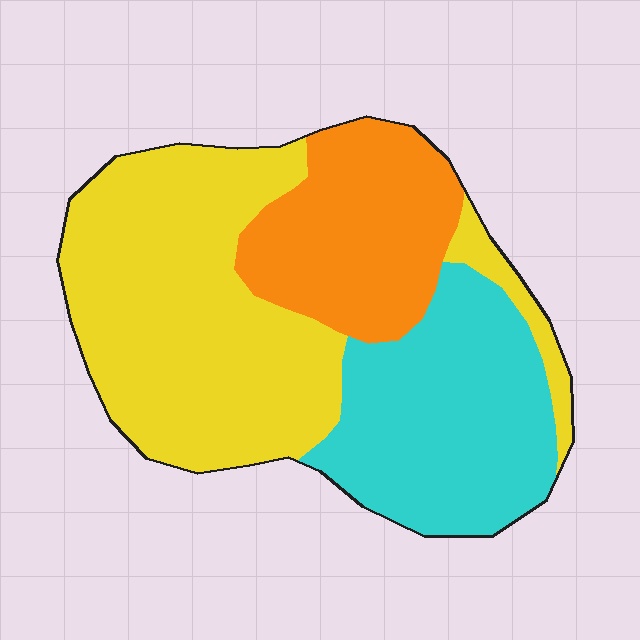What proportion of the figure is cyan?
Cyan covers about 30% of the figure.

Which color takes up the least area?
Orange, at roughly 25%.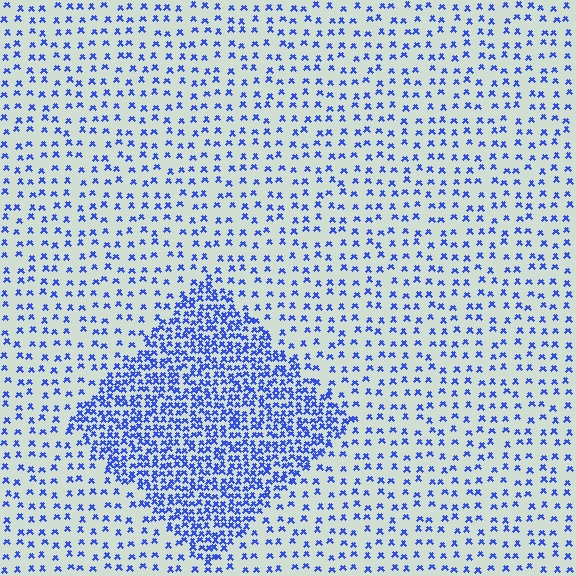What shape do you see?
I see a diamond.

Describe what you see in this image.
The image contains small blue elements arranged at two different densities. A diamond-shaped region is visible where the elements are more densely packed than the surrounding area.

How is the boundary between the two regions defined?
The boundary is defined by a change in element density (approximately 2.7x ratio). All elements are the same color, size, and shape.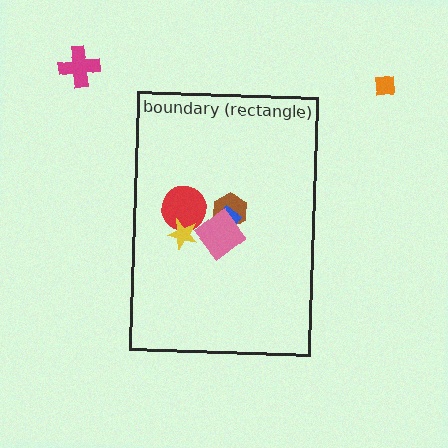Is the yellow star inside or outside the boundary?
Inside.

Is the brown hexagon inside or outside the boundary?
Inside.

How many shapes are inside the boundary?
5 inside, 2 outside.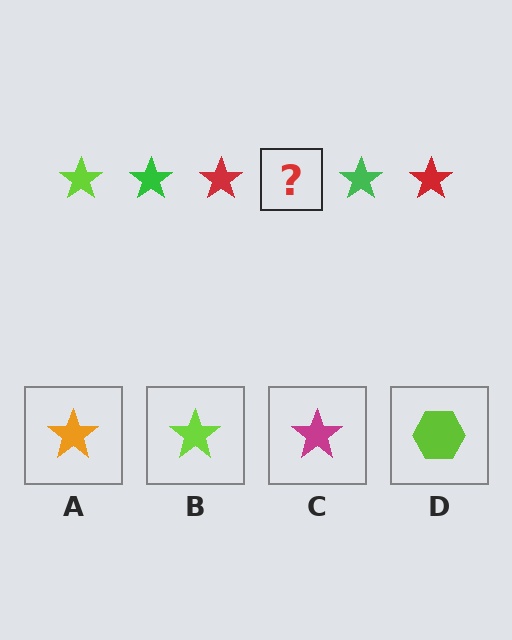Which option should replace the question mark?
Option B.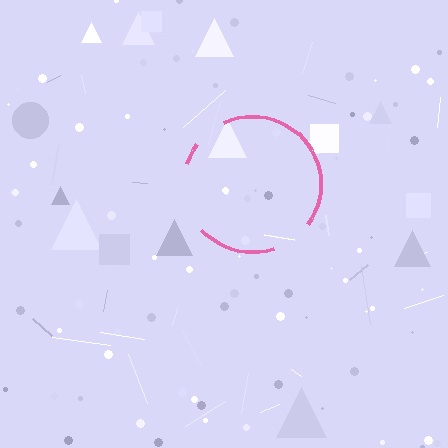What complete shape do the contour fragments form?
The contour fragments form a circle.